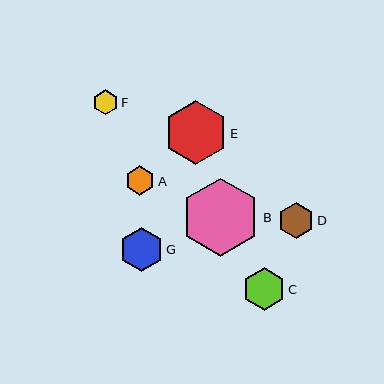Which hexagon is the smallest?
Hexagon F is the smallest with a size of approximately 25 pixels.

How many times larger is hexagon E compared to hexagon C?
Hexagon E is approximately 1.5 times the size of hexagon C.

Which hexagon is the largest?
Hexagon B is the largest with a size of approximately 78 pixels.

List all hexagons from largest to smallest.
From largest to smallest: B, E, G, C, D, A, F.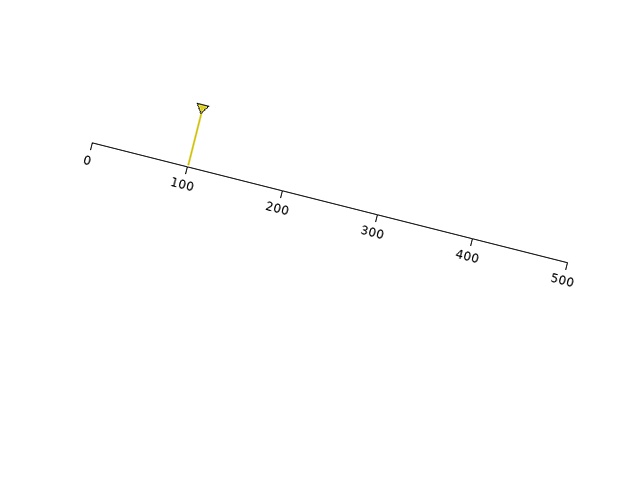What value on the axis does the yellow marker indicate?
The marker indicates approximately 100.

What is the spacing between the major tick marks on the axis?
The major ticks are spaced 100 apart.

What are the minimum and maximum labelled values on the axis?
The axis runs from 0 to 500.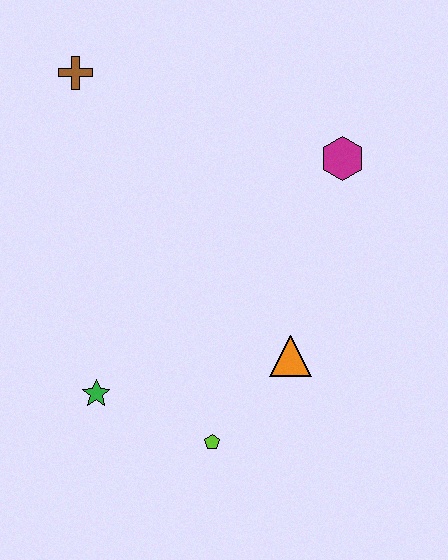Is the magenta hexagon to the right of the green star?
Yes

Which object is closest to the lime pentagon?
The orange triangle is closest to the lime pentagon.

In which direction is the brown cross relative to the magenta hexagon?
The brown cross is to the left of the magenta hexagon.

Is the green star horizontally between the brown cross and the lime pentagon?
Yes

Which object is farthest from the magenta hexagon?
The green star is farthest from the magenta hexagon.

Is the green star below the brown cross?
Yes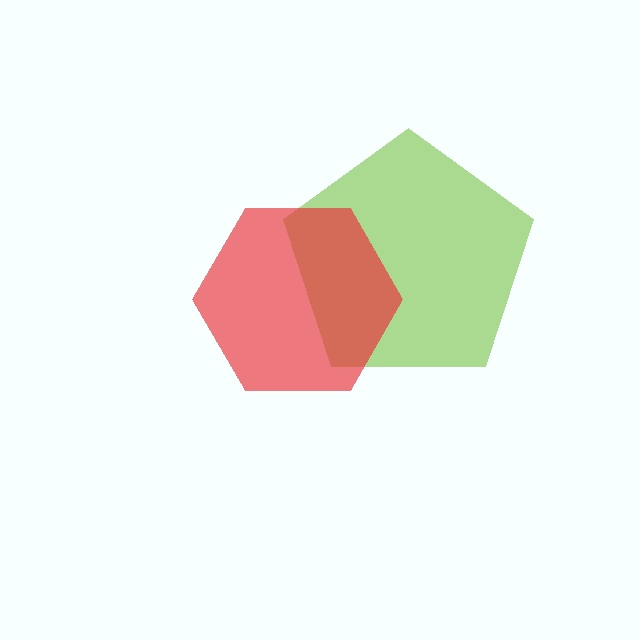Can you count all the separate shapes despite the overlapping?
Yes, there are 2 separate shapes.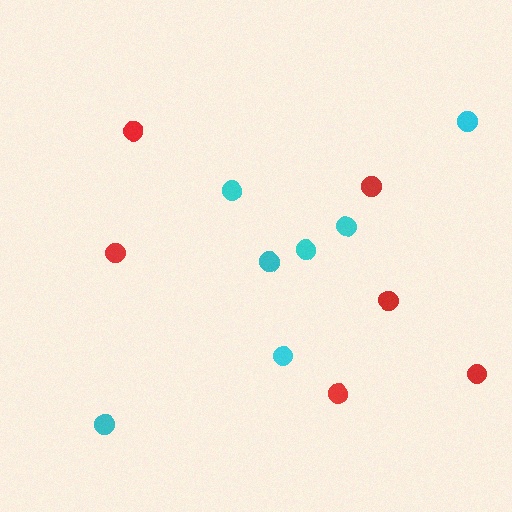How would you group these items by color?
There are 2 groups: one group of red circles (6) and one group of cyan circles (7).